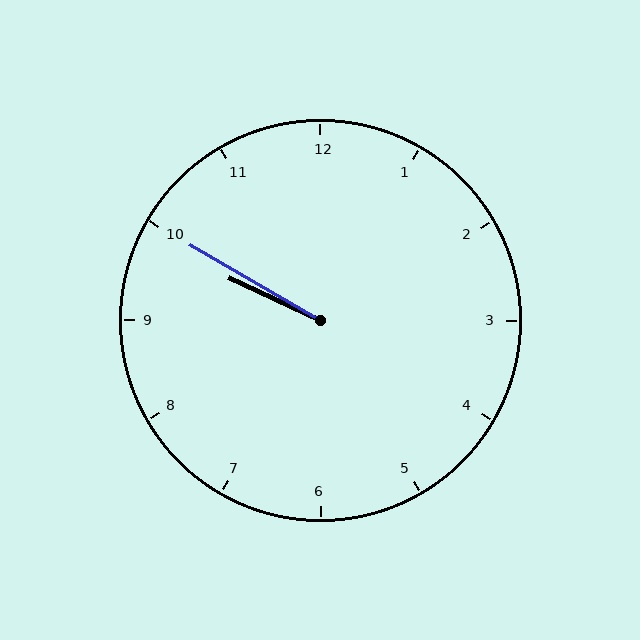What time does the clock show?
9:50.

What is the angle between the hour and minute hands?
Approximately 5 degrees.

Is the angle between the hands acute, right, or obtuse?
It is acute.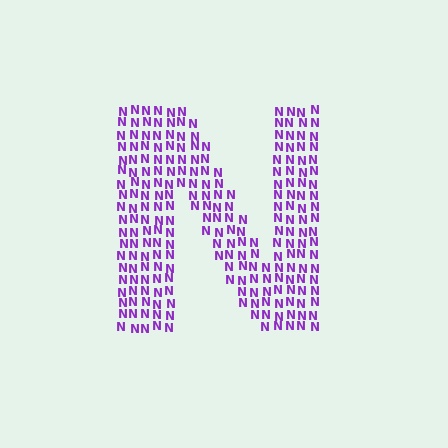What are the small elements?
The small elements are letter N's.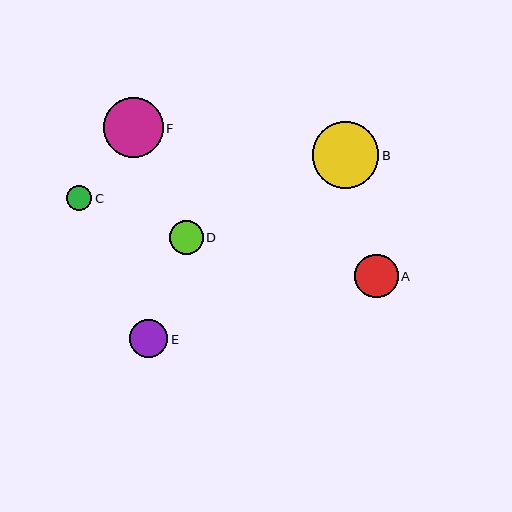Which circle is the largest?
Circle B is the largest with a size of approximately 67 pixels.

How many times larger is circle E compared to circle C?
Circle E is approximately 1.5 times the size of circle C.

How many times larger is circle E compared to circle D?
Circle E is approximately 1.1 times the size of circle D.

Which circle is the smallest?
Circle C is the smallest with a size of approximately 25 pixels.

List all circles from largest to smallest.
From largest to smallest: B, F, A, E, D, C.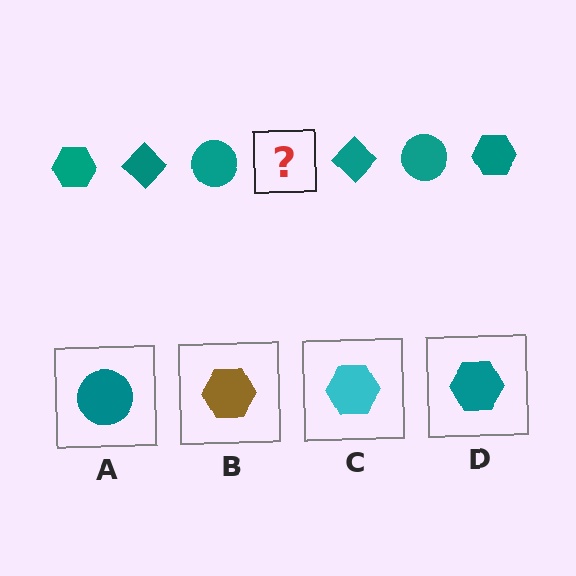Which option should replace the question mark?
Option D.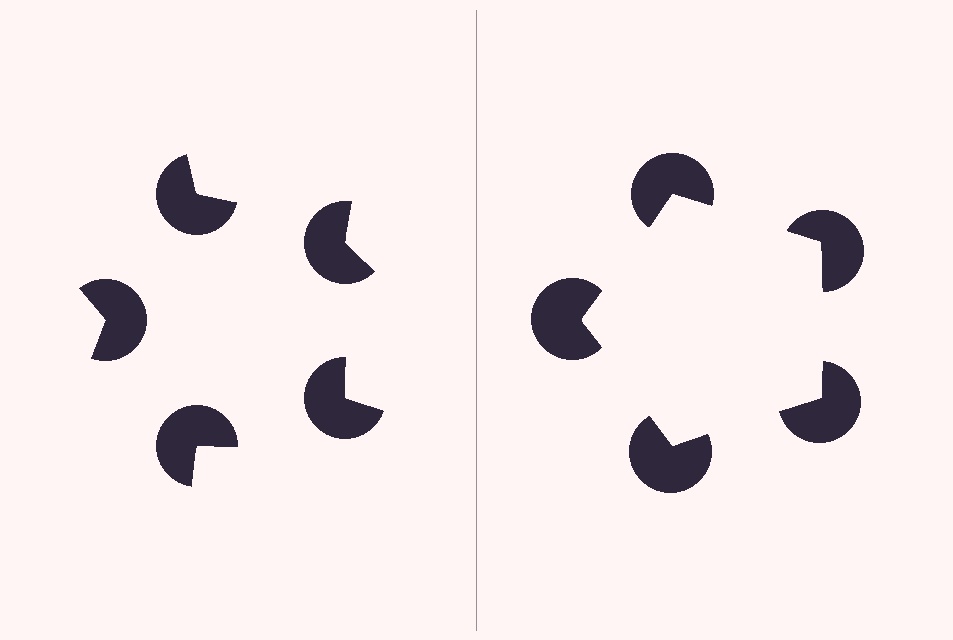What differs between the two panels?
The pac-man discs are positioned identically on both sides; only the wedge orientations differ. On the right they align to a pentagon; on the left they are misaligned.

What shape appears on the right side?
An illusory pentagon.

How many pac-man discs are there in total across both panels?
10 — 5 on each side.